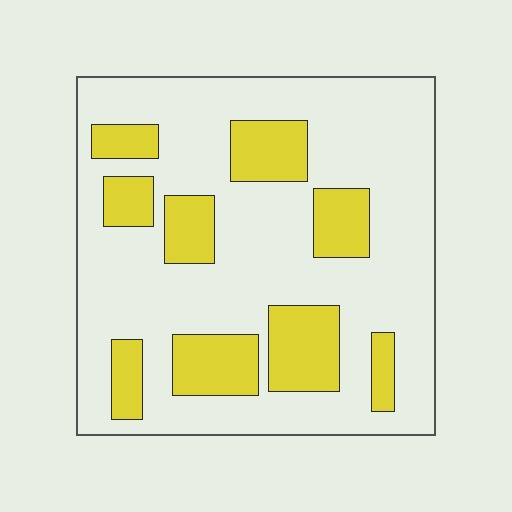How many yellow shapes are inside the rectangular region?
9.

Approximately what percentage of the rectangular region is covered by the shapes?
Approximately 25%.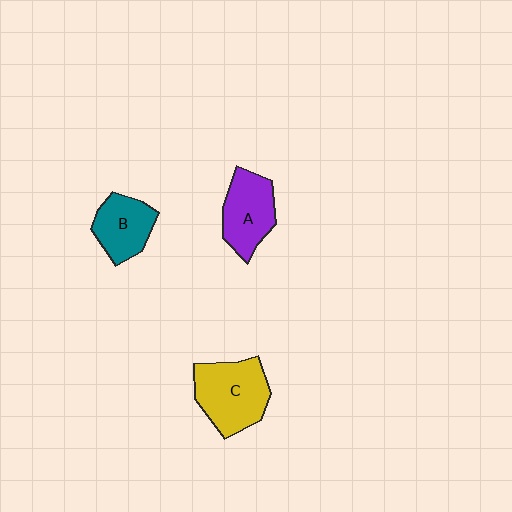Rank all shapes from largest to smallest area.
From largest to smallest: C (yellow), A (purple), B (teal).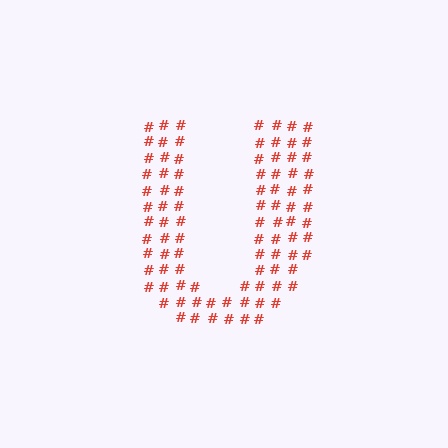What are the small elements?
The small elements are hash symbols.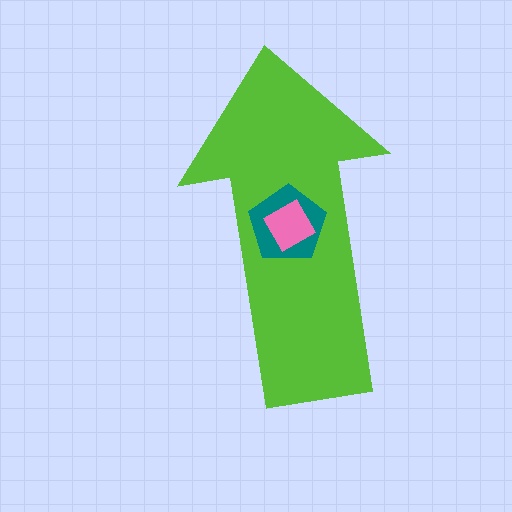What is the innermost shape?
The pink diamond.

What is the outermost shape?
The lime arrow.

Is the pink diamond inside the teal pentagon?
Yes.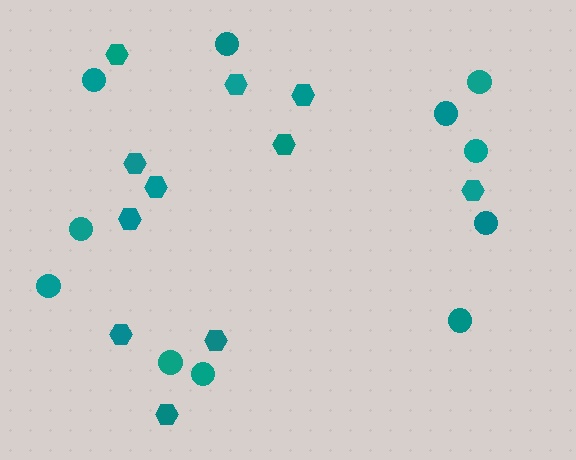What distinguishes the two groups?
There are 2 groups: one group of hexagons (11) and one group of circles (11).